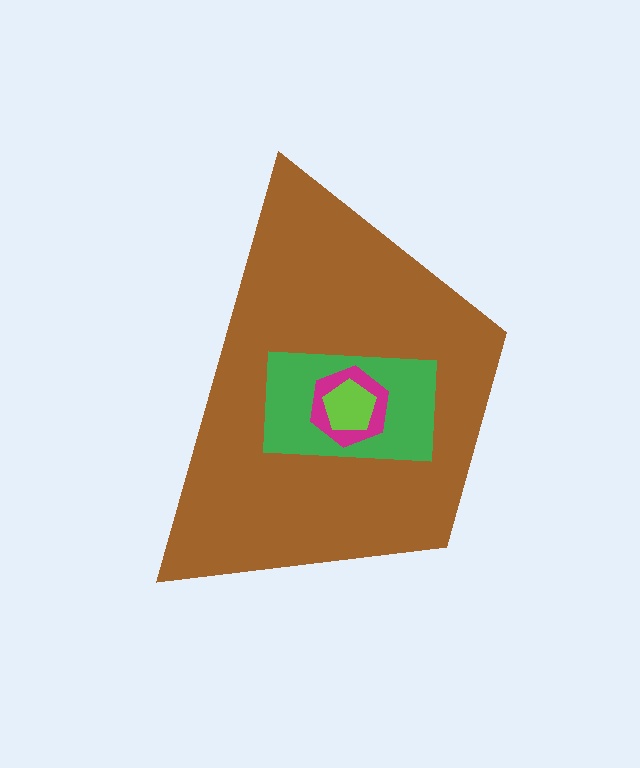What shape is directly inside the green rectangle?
The magenta hexagon.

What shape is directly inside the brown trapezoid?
The green rectangle.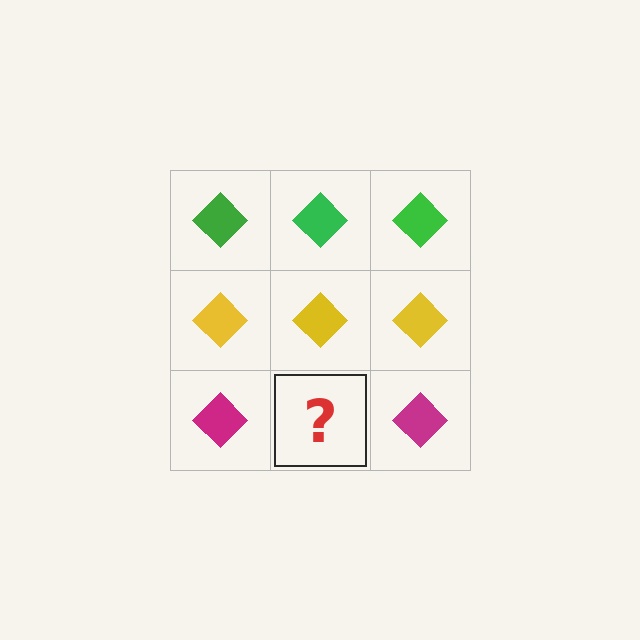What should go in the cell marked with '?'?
The missing cell should contain a magenta diamond.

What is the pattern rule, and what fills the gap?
The rule is that each row has a consistent color. The gap should be filled with a magenta diamond.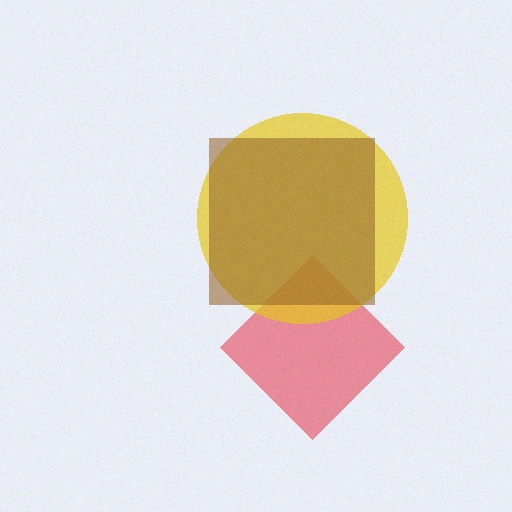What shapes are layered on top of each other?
The layered shapes are: a red diamond, a yellow circle, a brown square.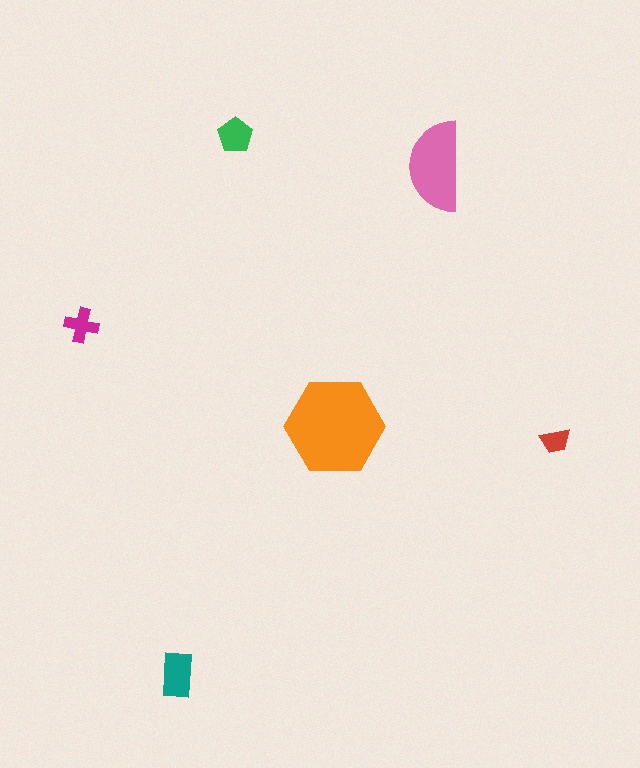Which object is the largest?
The orange hexagon.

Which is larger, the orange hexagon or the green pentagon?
The orange hexagon.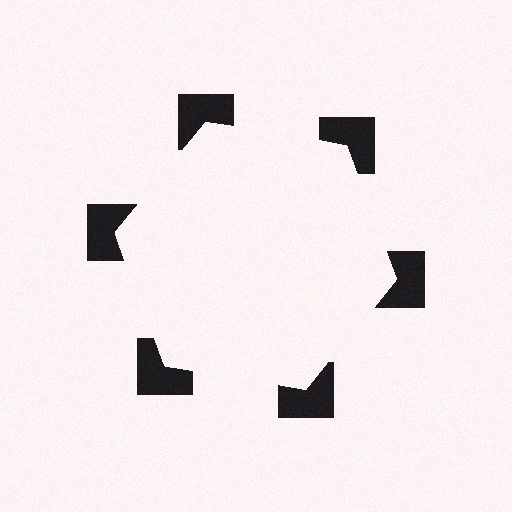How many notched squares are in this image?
There are 6 — one at each vertex of the illusory hexagon.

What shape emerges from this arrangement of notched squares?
An illusory hexagon — its edges are inferred from the aligned wedge cuts in the notched squares, not physically drawn.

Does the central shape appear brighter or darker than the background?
It typically appears slightly brighter than the background, even though no actual brightness change is drawn.